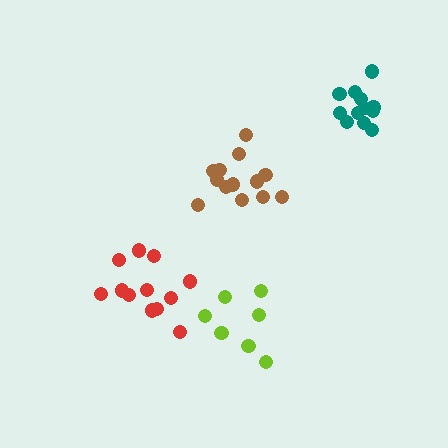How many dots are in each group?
Group 1: 13 dots, Group 2: 12 dots, Group 3: 12 dots, Group 4: 7 dots (44 total).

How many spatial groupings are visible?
There are 4 spatial groupings.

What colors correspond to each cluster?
The clusters are colored: brown, teal, red, lime.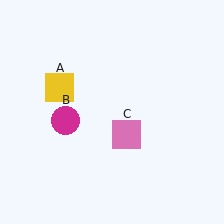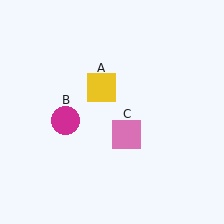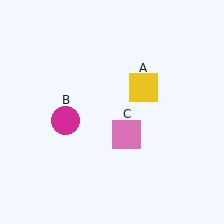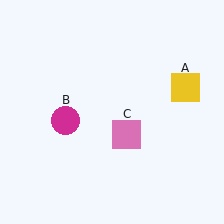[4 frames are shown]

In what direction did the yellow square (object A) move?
The yellow square (object A) moved right.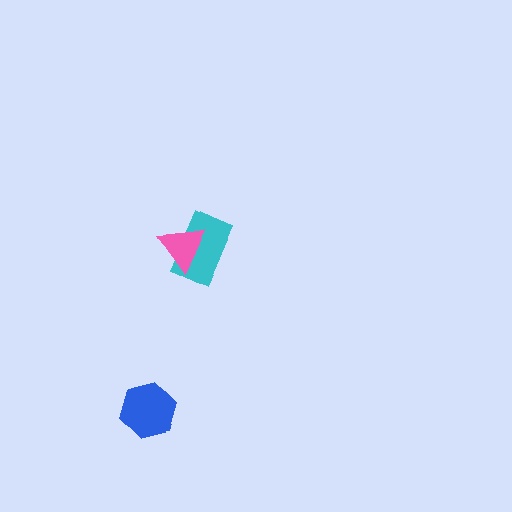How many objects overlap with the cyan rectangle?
1 object overlaps with the cyan rectangle.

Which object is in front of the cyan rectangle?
The pink triangle is in front of the cyan rectangle.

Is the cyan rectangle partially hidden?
Yes, it is partially covered by another shape.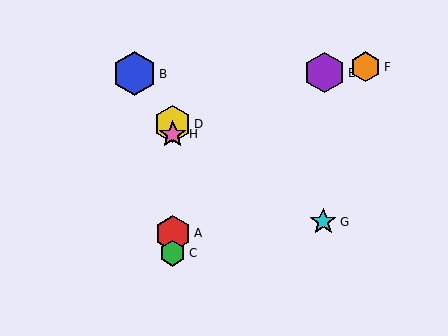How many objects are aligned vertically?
4 objects (A, C, D, H) are aligned vertically.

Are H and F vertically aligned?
No, H is at x≈173 and F is at x≈366.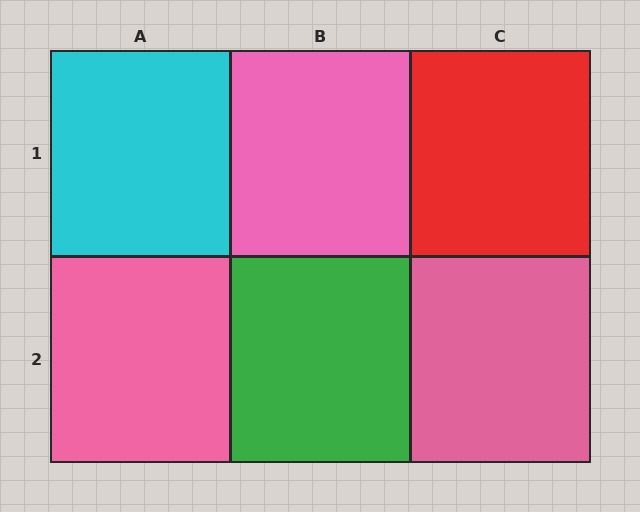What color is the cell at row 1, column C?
Red.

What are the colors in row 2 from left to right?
Pink, green, pink.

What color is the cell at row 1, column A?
Cyan.